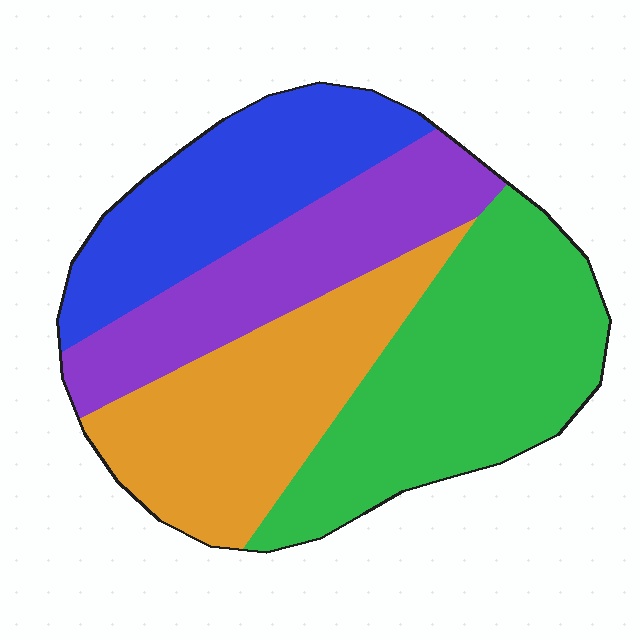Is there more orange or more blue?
Orange.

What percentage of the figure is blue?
Blue covers 22% of the figure.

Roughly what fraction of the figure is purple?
Purple covers 21% of the figure.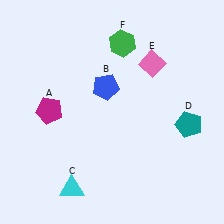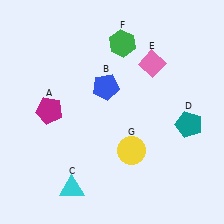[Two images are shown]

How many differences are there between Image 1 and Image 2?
There is 1 difference between the two images.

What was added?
A yellow circle (G) was added in Image 2.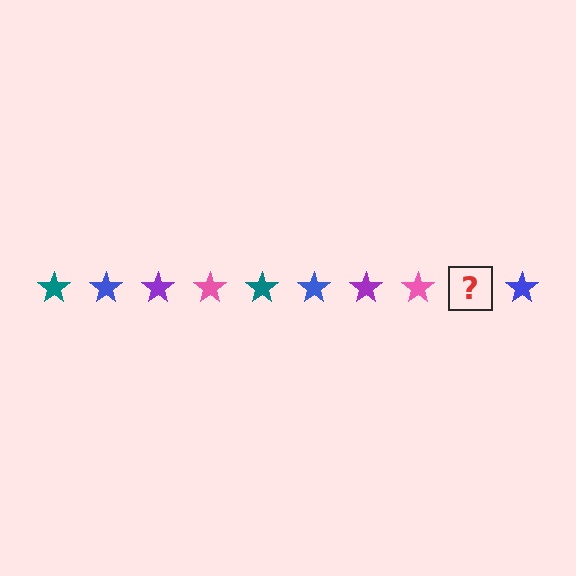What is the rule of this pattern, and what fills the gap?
The rule is that the pattern cycles through teal, blue, purple, pink stars. The gap should be filled with a teal star.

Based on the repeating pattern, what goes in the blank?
The blank should be a teal star.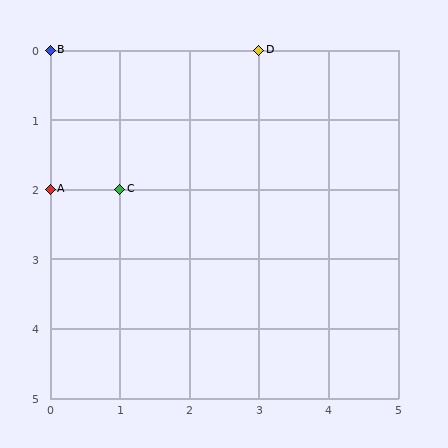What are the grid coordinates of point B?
Point B is at grid coordinates (0, 0).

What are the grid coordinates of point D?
Point D is at grid coordinates (3, 0).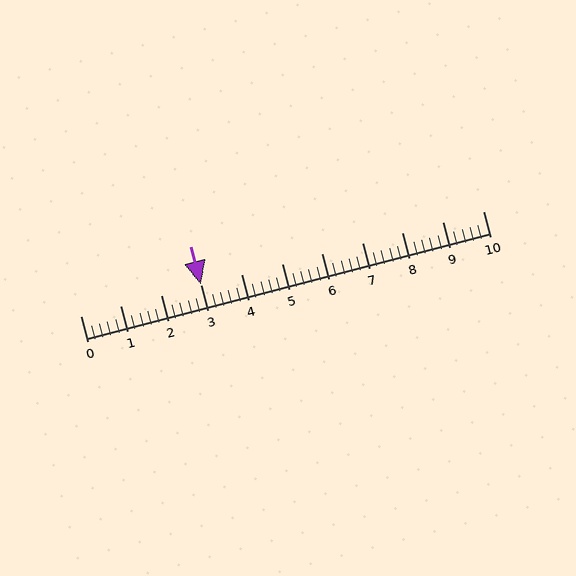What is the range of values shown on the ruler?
The ruler shows values from 0 to 10.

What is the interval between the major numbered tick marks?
The major tick marks are spaced 1 units apart.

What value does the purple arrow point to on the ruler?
The purple arrow points to approximately 3.0.